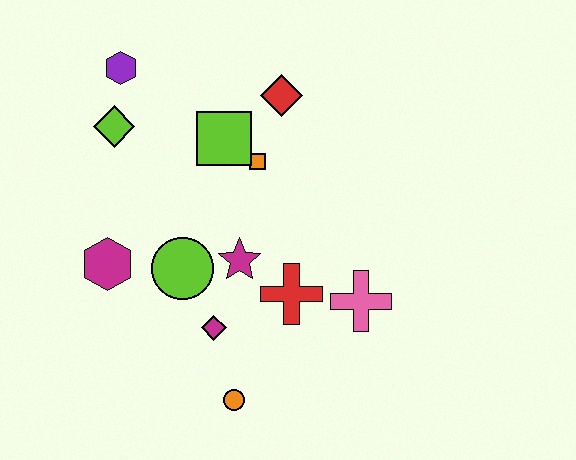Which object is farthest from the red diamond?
The orange circle is farthest from the red diamond.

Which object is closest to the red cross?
The magenta star is closest to the red cross.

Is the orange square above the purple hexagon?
No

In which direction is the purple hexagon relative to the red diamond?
The purple hexagon is to the left of the red diamond.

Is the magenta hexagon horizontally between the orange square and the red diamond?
No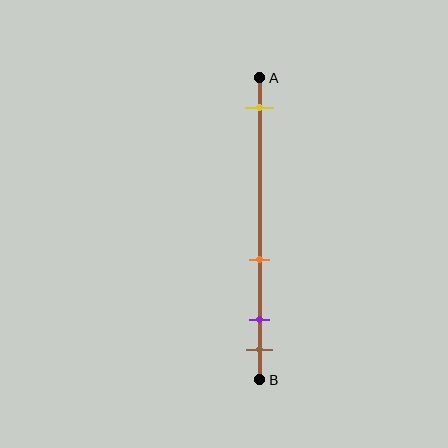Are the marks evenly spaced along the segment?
No, the marks are not evenly spaced.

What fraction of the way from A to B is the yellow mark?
The yellow mark is approximately 10% (0.1) of the way from A to B.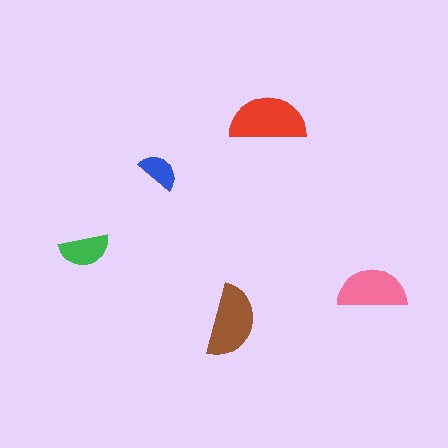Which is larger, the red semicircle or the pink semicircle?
The red one.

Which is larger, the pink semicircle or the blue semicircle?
The pink one.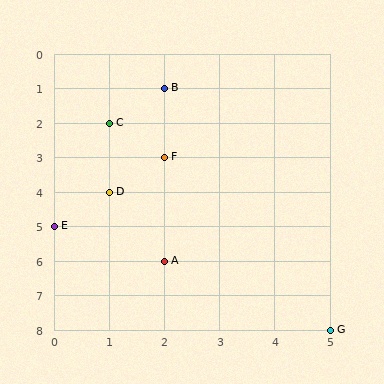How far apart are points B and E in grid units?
Points B and E are 2 columns and 4 rows apart (about 4.5 grid units diagonally).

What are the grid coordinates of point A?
Point A is at grid coordinates (2, 6).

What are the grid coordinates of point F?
Point F is at grid coordinates (2, 3).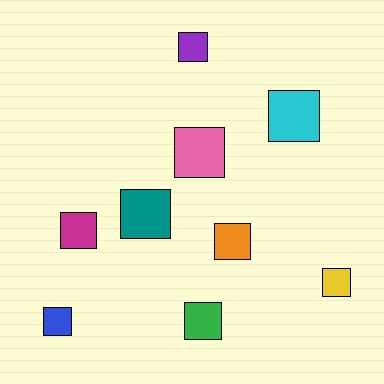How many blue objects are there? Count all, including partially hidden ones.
There is 1 blue object.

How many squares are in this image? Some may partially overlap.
There are 9 squares.